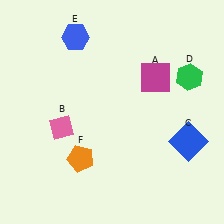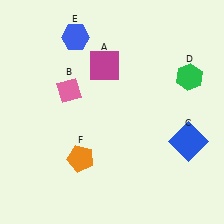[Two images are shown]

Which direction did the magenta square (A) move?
The magenta square (A) moved left.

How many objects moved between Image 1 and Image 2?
2 objects moved between the two images.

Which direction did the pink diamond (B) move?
The pink diamond (B) moved up.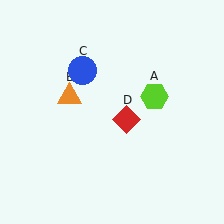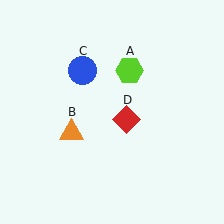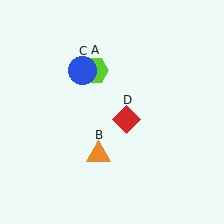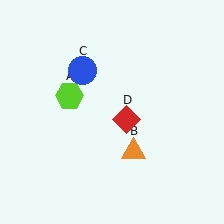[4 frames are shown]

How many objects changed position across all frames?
2 objects changed position: lime hexagon (object A), orange triangle (object B).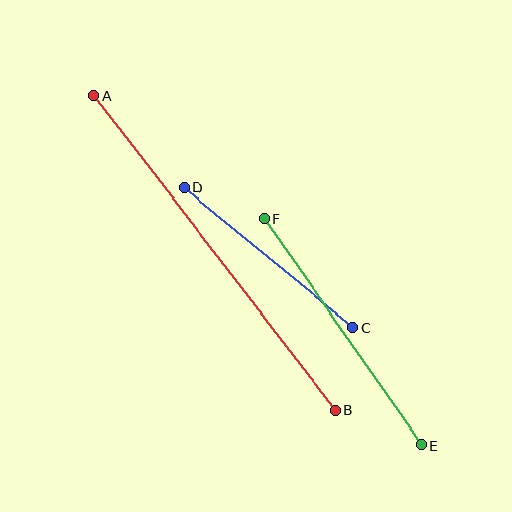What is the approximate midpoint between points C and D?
The midpoint is at approximately (269, 257) pixels.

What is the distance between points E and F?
The distance is approximately 275 pixels.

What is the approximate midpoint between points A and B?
The midpoint is at approximately (214, 252) pixels.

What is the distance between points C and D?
The distance is approximately 220 pixels.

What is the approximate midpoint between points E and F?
The midpoint is at approximately (343, 332) pixels.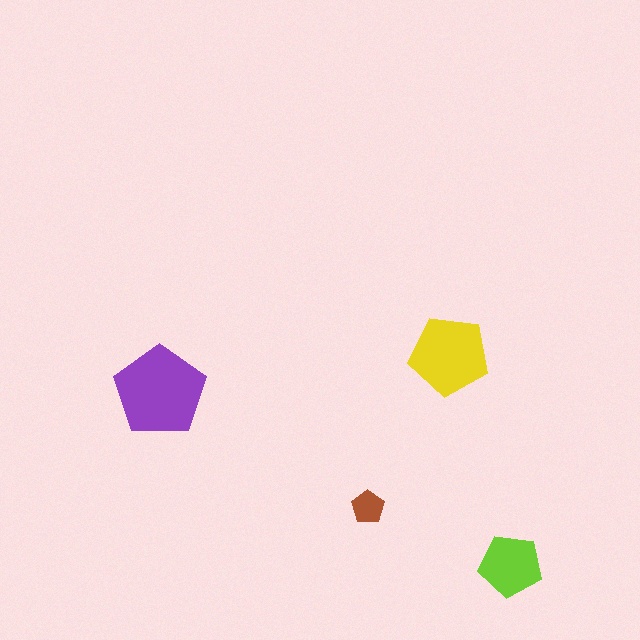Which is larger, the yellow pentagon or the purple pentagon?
The purple one.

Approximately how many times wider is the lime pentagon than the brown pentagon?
About 2 times wider.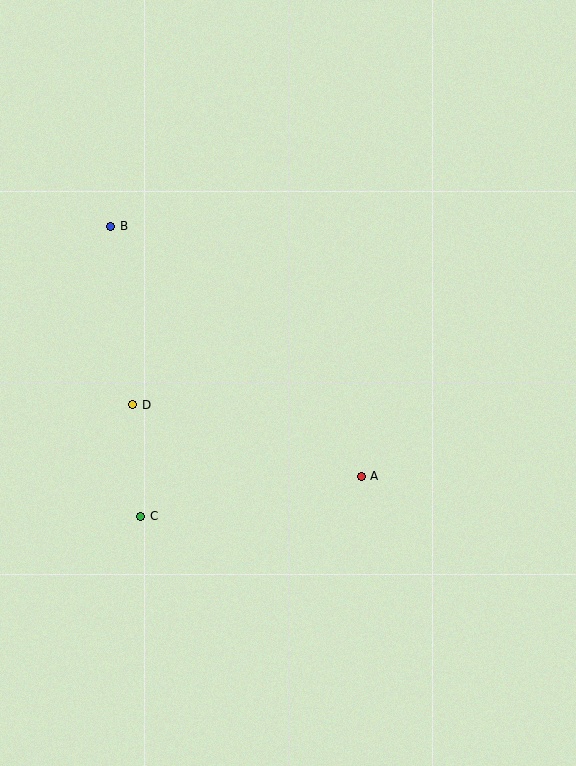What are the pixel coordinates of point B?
Point B is at (111, 226).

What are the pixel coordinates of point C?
Point C is at (141, 516).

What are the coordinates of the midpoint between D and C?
The midpoint between D and C is at (137, 460).